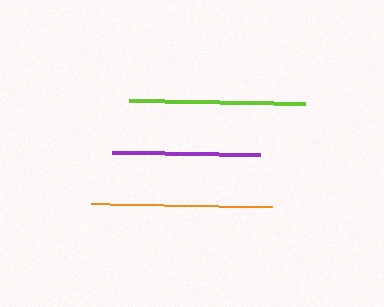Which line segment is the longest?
The orange line is the longest at approximately 181 pixels.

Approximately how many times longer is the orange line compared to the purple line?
The orange line is approximately 1.2 times the length of the purple line.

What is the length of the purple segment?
The purple segment is approximately 148 pixels long.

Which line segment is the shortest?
The purple line is the shortest at approximately 148 pixels.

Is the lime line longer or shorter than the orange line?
The orange line is longer than the lime line.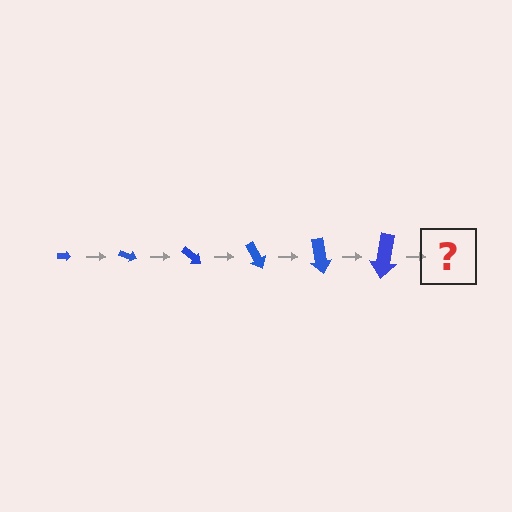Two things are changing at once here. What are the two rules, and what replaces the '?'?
The two rules are that the arrow grows larger each step and it rotates 20 degrees each step. The '?' should be an arrow, larger than the previous one and rotated 120 degrees from the start.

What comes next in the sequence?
The next element should be an arrow, larger than the previous one and rotated 120 degrees from the start.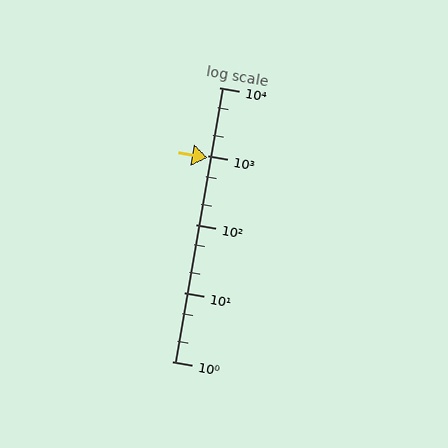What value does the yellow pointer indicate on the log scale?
The pointer indicates approximately 930.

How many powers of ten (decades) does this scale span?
The scale spans 4 decades, from 1 to 10000.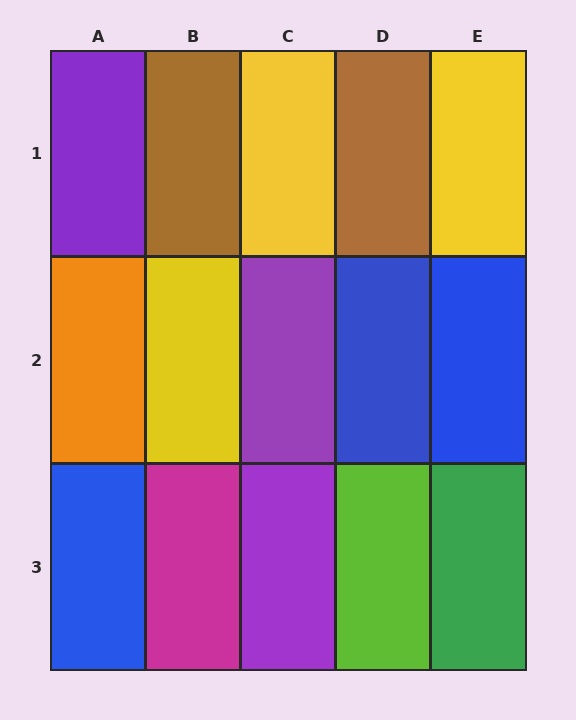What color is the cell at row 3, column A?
Blue.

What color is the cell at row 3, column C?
Purple.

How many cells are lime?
1 cell is lime.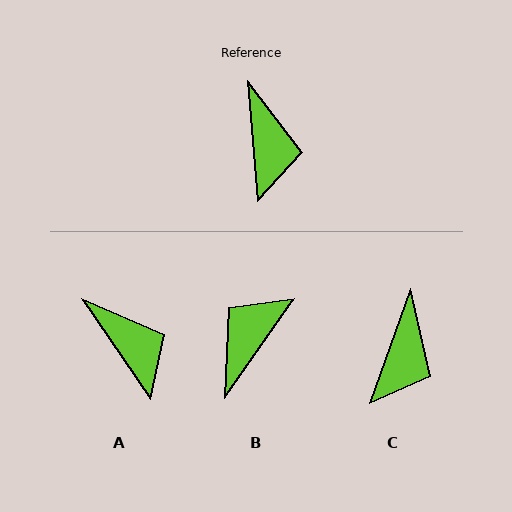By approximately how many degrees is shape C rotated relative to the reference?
Approximately 24 degrees clockwise.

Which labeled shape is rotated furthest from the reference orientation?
B, about 140 degrees away.